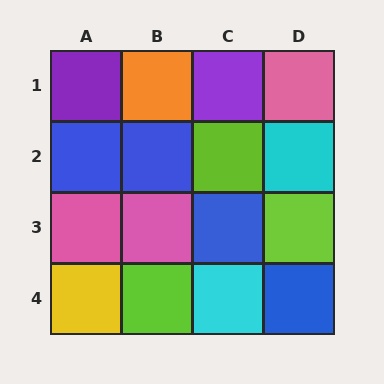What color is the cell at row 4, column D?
Blue.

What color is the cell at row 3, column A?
Pink.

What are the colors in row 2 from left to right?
Blue, blue, lime, cyan.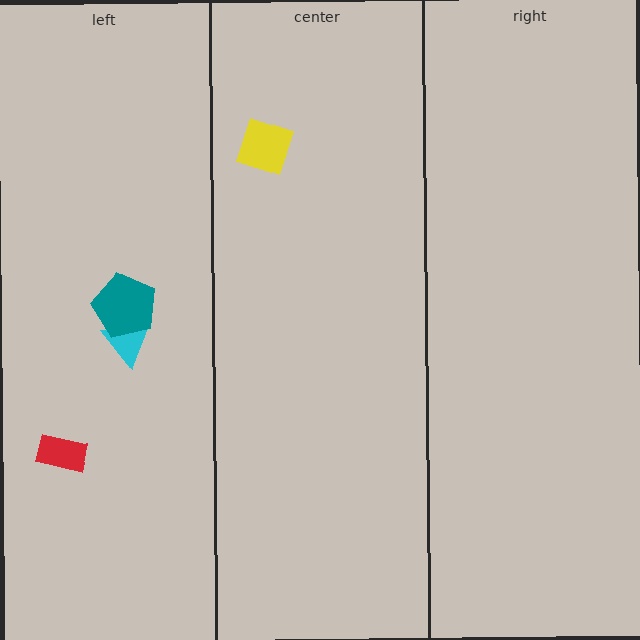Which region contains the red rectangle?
The left region.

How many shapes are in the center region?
1.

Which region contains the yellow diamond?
The center region.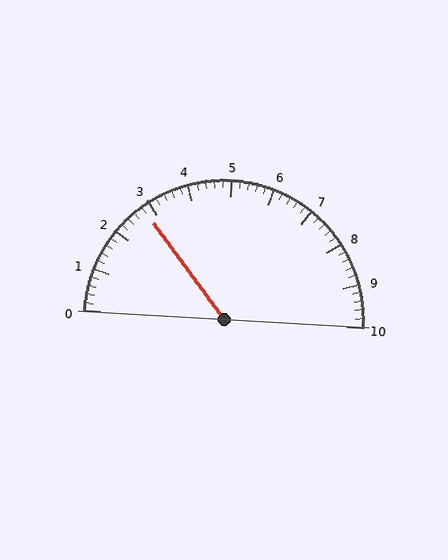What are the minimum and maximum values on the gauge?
The gauge ranges from 0 to 10.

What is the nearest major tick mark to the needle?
The nearest major tick mark is 3.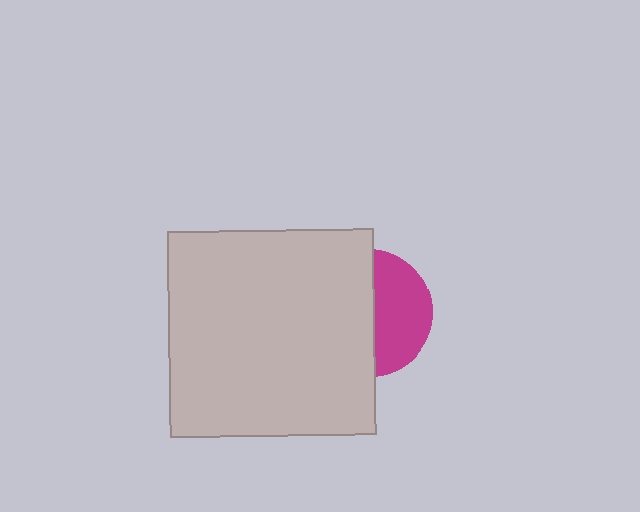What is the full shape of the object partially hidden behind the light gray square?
The partially hidden object is a magenta circle.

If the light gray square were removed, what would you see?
You would see the complete magenta circle.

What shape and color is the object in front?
The object in front is a light gray square.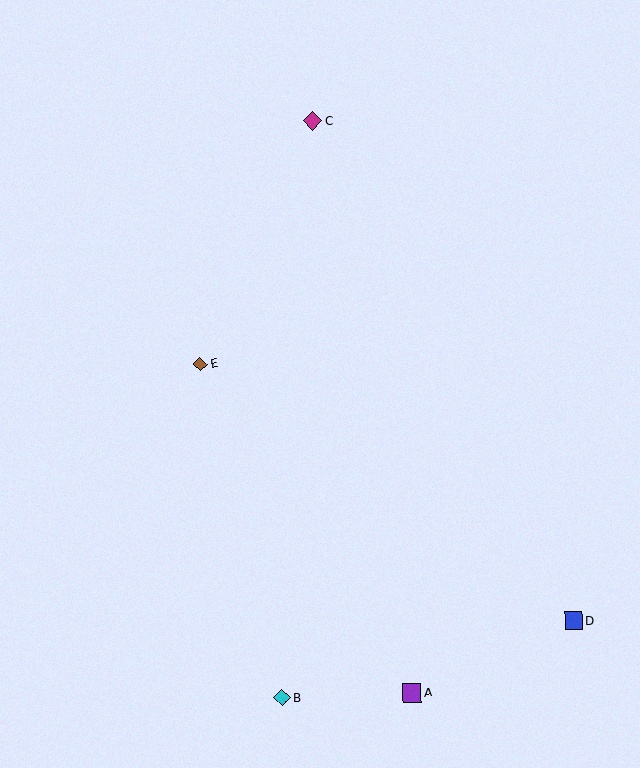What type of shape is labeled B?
Shape B is a cyan diamond.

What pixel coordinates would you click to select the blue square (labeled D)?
Click at (573, 621) to select the blue square D.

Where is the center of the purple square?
The center of the purple square is at (412, 693).